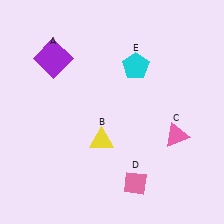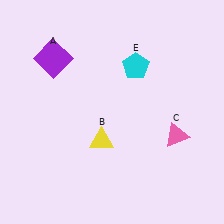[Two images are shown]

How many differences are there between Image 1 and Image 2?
There is 1 difference between the two images.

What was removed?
The pink diamond (D) was removed in Image 2.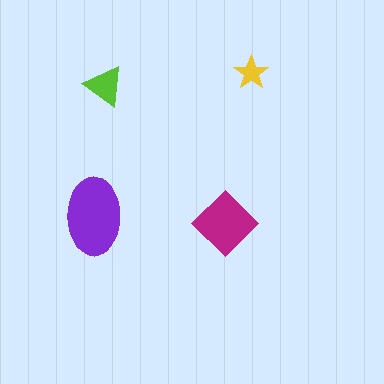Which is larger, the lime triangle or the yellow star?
The lime triangle.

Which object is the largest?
The purple ellipse.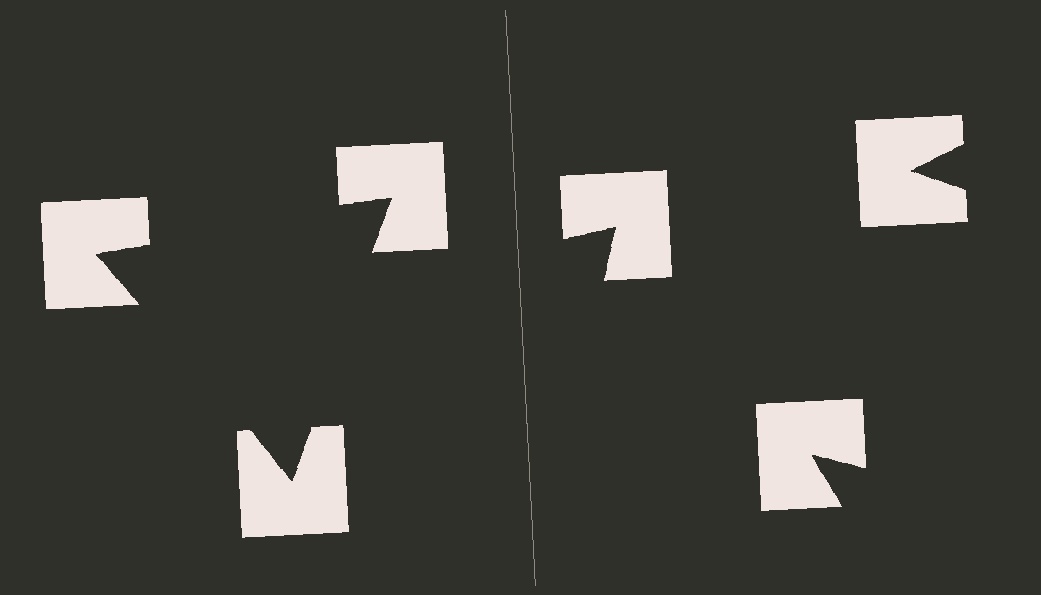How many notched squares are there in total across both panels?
6 — 3 on each side.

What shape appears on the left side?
An illusory triangle.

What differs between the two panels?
The notched squares are positioned identically on both sides; only the wedge orientations differ. On the left they align to a triangle; on the right they are misaligned.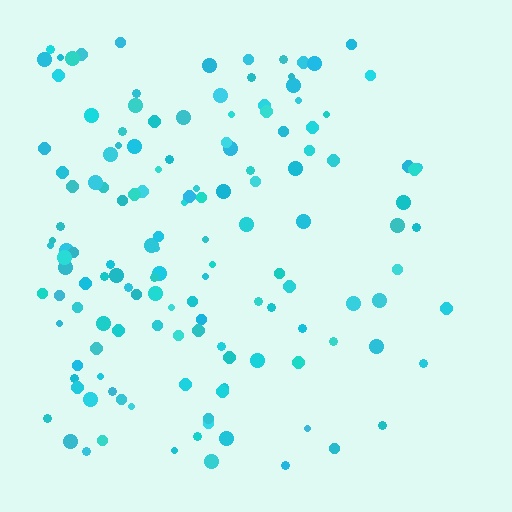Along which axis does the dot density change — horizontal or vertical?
Horizontal.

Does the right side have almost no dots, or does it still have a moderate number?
Still a moderate number, just noticeably fewer than the left.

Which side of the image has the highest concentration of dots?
The left.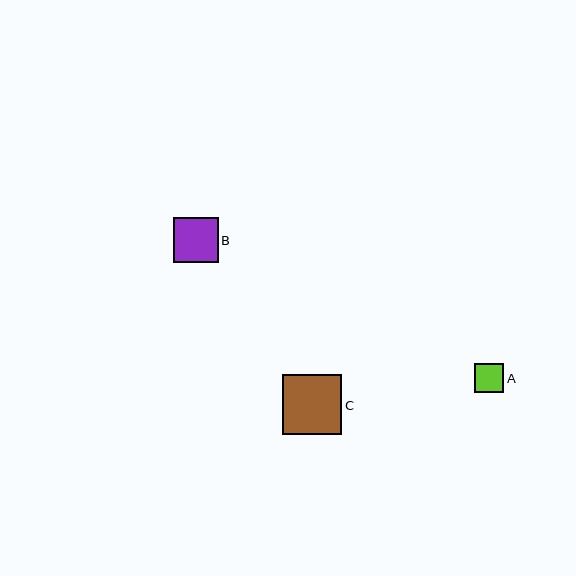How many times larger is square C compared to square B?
Square C is approximately 1.3 times the size of square B.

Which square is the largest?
Square C is the largest with a size of approximately 60 pixels.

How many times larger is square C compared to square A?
Square C is approximately 2.0 times the size of square A.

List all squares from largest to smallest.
From largest to smallest: C, B, A.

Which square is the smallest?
Square A is the smallest with a size of approximately 30 pixels.